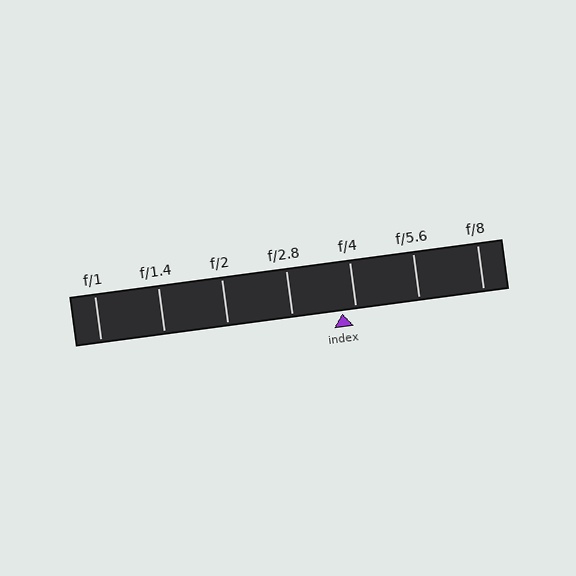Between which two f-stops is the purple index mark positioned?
The index mark is between f/2.8 and f/4.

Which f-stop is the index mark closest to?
The index mark is closest to f/4.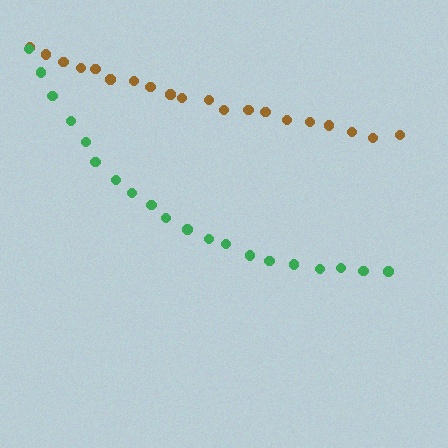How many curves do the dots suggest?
There are 2 distinct paths.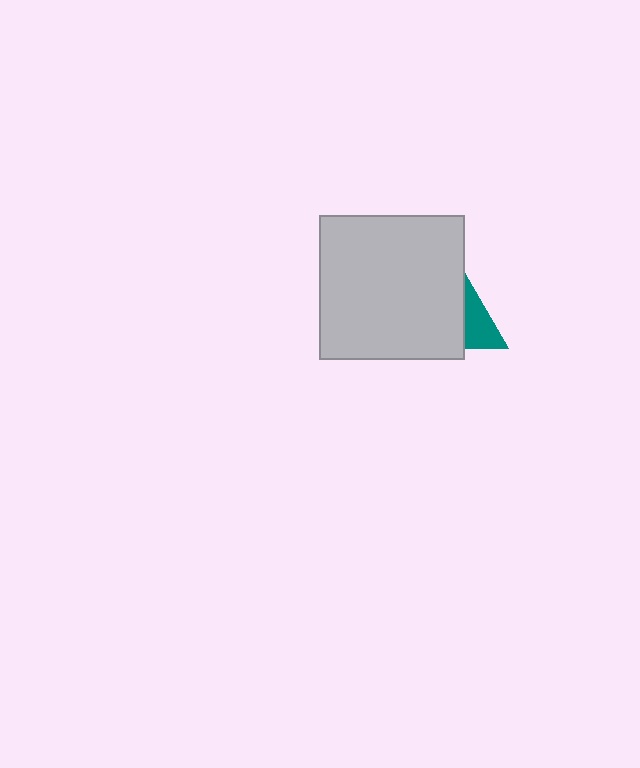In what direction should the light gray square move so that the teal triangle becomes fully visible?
The light gray square should move left. That is the shortest direction to clear the overlap and leave the teal triangle fully visible.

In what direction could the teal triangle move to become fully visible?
The teal triangle could move right. That would shift it out from behind the light gray square entirely.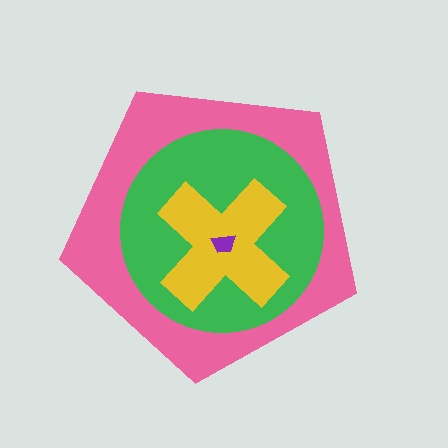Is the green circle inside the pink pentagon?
Yes.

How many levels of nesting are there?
4.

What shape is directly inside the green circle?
The yellow cross.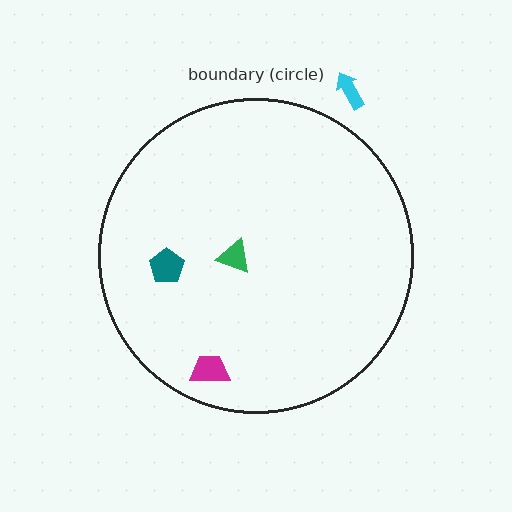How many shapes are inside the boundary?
3 inside, 1 outside.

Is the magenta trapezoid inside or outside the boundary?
Inside.